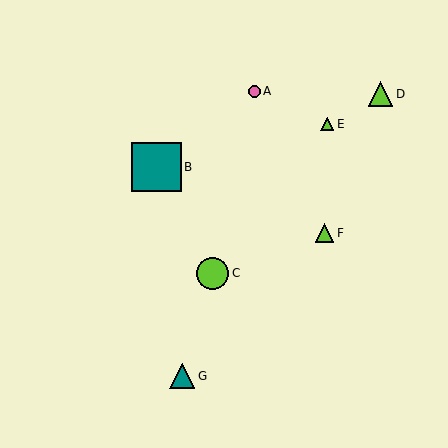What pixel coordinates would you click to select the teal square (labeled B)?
Click at (157, 167) to select the teal square B.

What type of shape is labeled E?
Shape E is a lime triangle.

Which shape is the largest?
The teal square (labeled B) is the largest.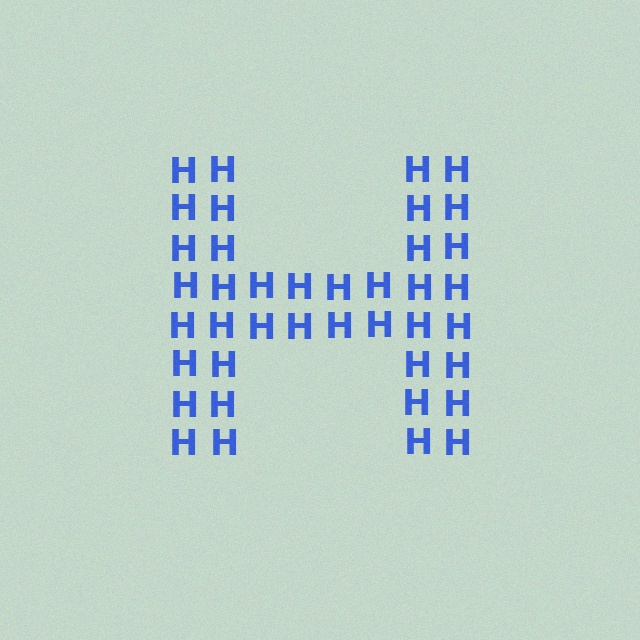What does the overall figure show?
The overall figure shows the letter H.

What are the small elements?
The small elements are letter H's.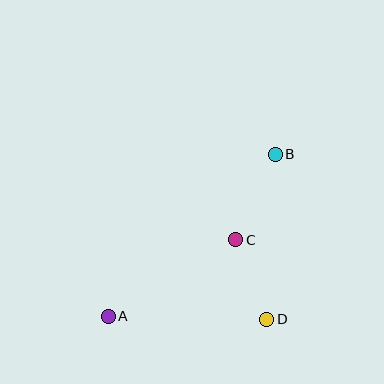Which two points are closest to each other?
Points C and D are closest to each other.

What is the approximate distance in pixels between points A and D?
The distance between A and D is approximately 159 pixels.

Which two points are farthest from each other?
Points A and B are farthest from each other.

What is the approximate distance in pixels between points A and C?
The distance between A and C is approximately 149 pixels.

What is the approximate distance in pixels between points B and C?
The distance between B and C is approximately 94 pixels.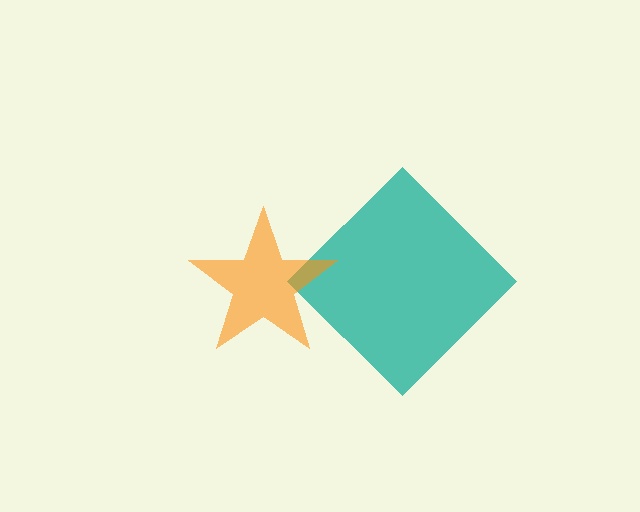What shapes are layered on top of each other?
The layered shapes are: a teal diamond, an orange star.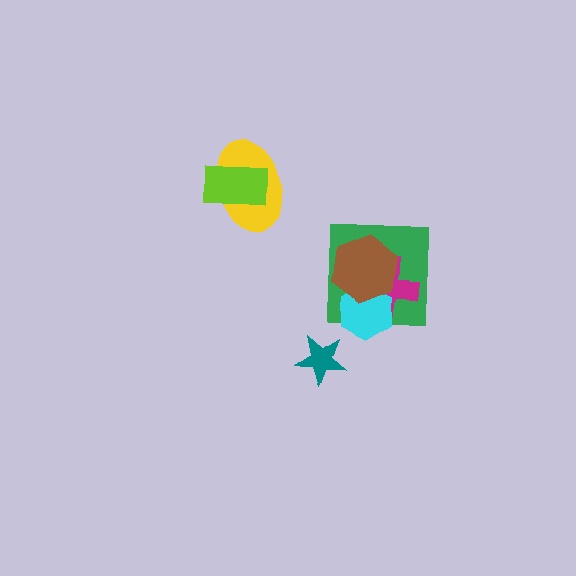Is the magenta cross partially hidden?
Yes, it is partially covered by another shape.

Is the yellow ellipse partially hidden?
Yes, it is partially covered by another shape.